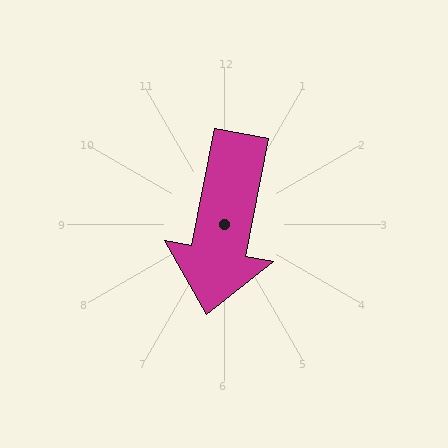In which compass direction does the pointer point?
South.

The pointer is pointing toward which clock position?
Roughly 6 o'clock.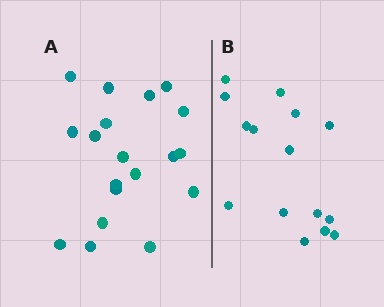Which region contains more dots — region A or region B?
Region A (the left region) has more dots.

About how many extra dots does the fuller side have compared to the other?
Region A has about 4 more dots than region B.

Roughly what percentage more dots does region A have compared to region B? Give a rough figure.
About 25% more.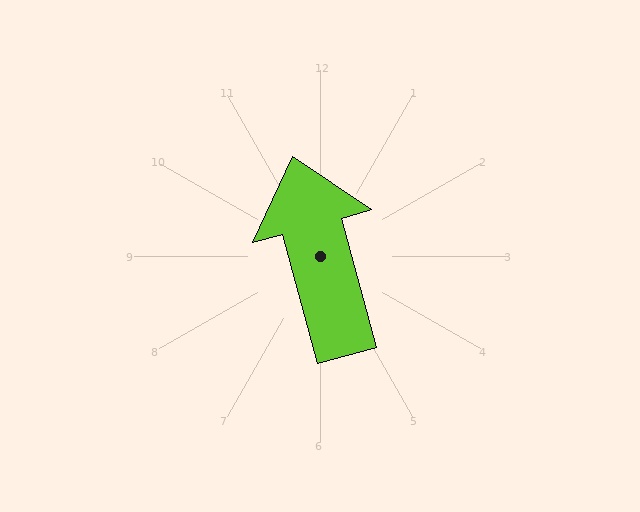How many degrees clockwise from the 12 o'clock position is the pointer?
Approximately 345 degrees.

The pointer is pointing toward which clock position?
Roughly 11 o'clock.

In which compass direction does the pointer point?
North.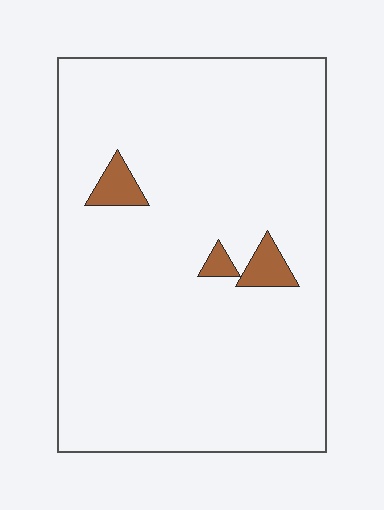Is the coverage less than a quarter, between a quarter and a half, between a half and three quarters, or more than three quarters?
Less than a quarter.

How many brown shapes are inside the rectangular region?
3.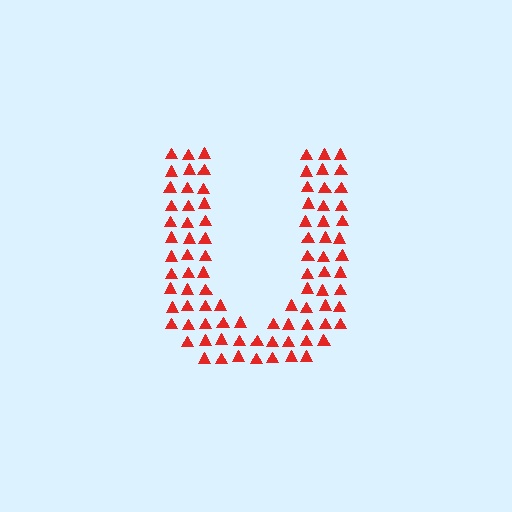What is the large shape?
The large shape is the letter U.